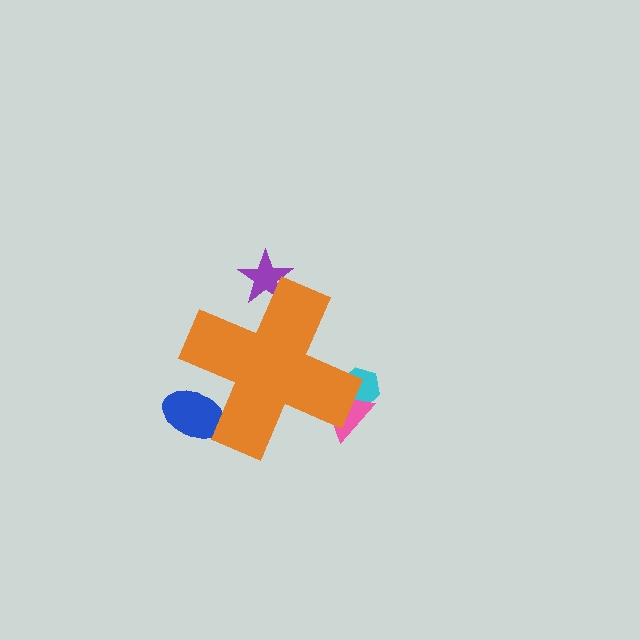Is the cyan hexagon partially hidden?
Yes, the cyan hexagon is partially hidden behind the orange cross.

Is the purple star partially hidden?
Yes, the purple star is partially hidden behind the orange cross.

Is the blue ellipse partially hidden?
Yes, the blue ellipse is partially hidden behind the orange cross.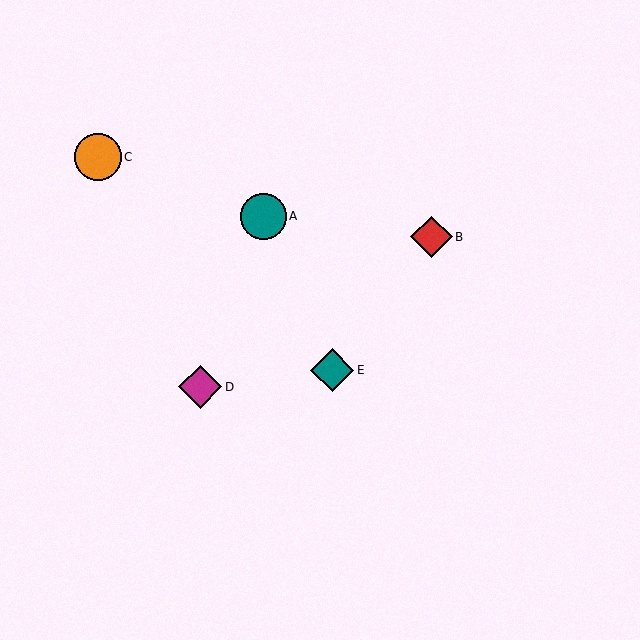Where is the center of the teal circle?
The center of the teal circle is at (263, 216).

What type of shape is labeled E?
Shape E is a teal diamond.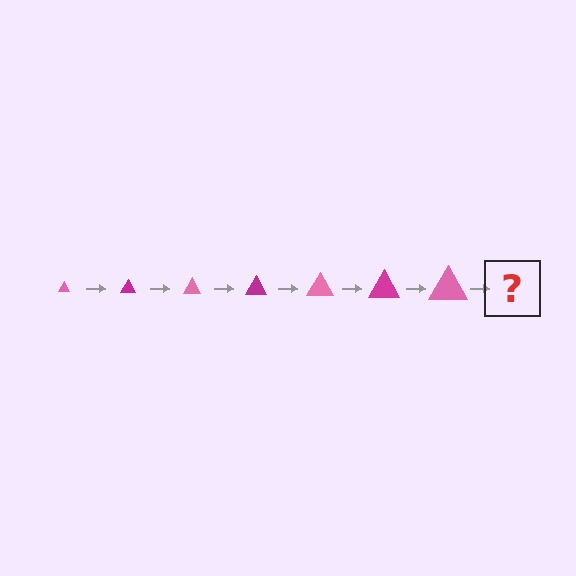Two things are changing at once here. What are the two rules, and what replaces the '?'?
The two rules are that the triangle grows larger each step and the color cycles through pink and magenta. The '?' should be a magenta triangle, larger than the previous one.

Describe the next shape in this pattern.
It should be a magenta triangle, larger than the previous one.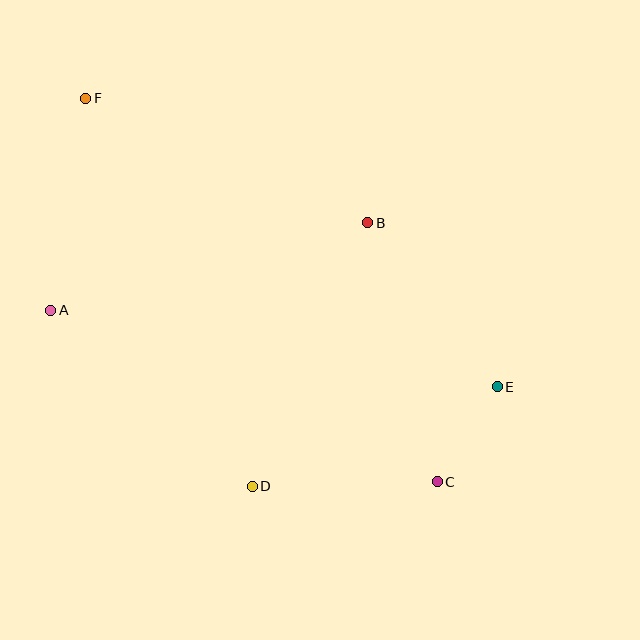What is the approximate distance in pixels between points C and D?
The distance between C and D is approximately 185 pixels.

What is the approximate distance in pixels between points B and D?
The distance between B and D is approximately 288 pixels.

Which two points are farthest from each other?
Points C and F are farthest from each other.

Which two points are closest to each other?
Points C and E are closest to each other.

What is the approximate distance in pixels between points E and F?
The distance between E and F is approximately 502 pixels.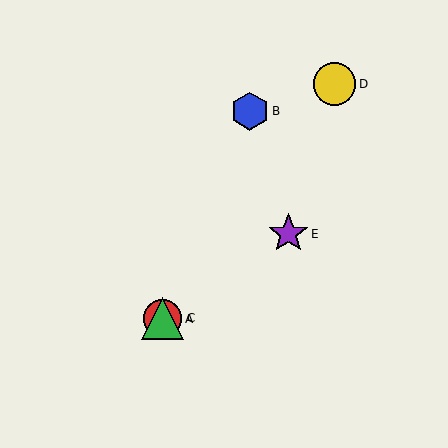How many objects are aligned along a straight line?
3 objects (A, C, D) are aligned along a straight line.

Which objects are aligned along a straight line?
Objects A, C, D are aligned along a straight line.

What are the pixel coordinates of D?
Object D is at (335, 84).